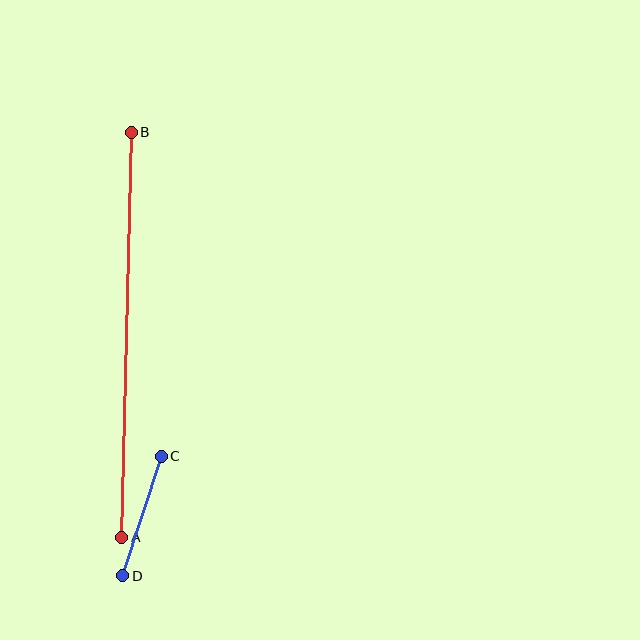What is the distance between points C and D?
The distance is approximately 126 pixels.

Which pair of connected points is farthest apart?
Points A and B are farthest apart.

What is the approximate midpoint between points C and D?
The midpoint is at approximately (142, 516) pixels.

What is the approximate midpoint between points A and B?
The midpoint is at approximately (126, 335) pixels.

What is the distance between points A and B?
The distance is approximately 405 pixels.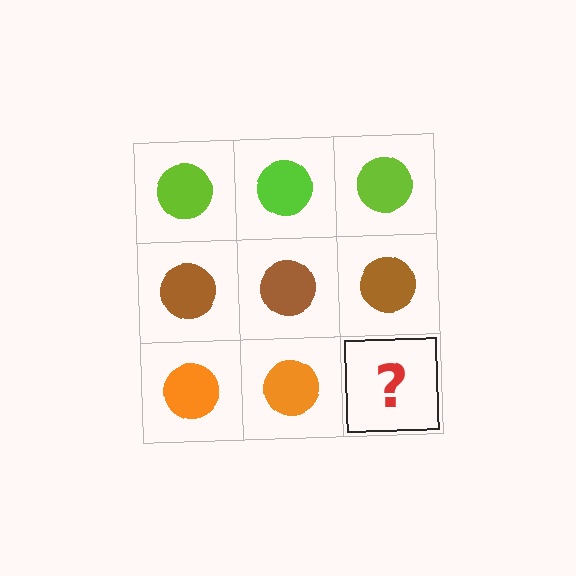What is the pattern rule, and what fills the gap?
The rule is that each row has a consistent color. The gap should be filled with an orange circle.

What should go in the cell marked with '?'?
The missing cell should contain an orange circle.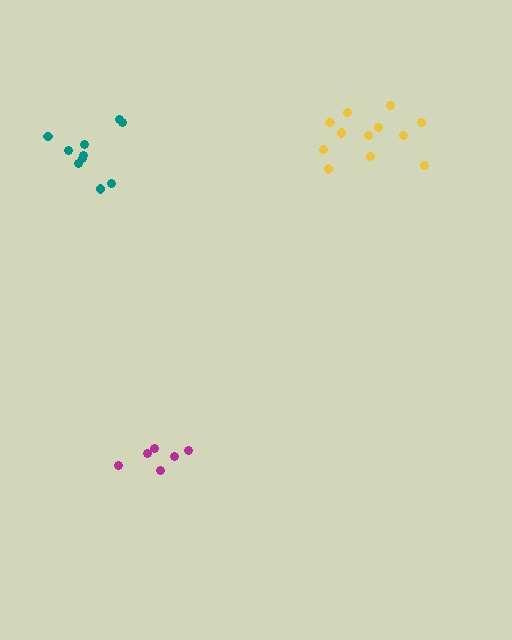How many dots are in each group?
Group 1: 6 dots, Group 2: 10 dots, Group 3: 12 dots (28 total).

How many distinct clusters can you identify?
There are 3 distinct clusters.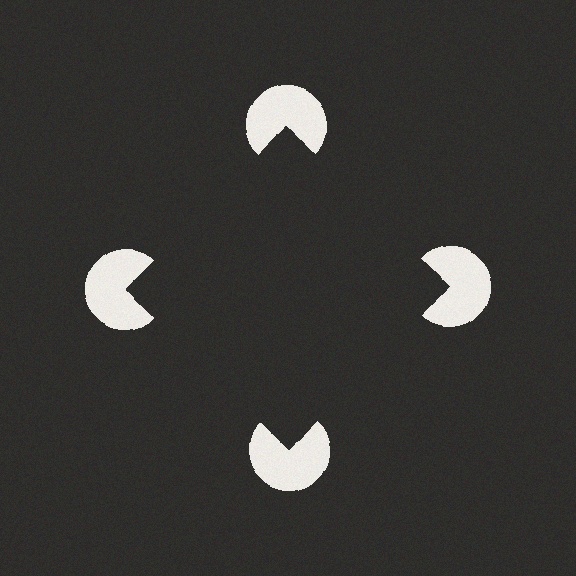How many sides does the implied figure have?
4 sides.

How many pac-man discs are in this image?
There are 4 — one at each vertex of the illusory square.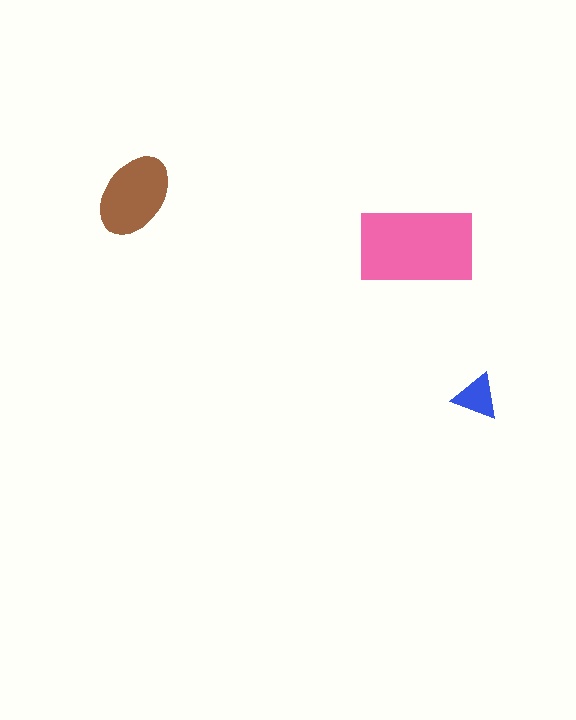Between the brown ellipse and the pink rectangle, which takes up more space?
The pink rectangle.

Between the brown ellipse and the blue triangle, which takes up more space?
The brown ellipse.